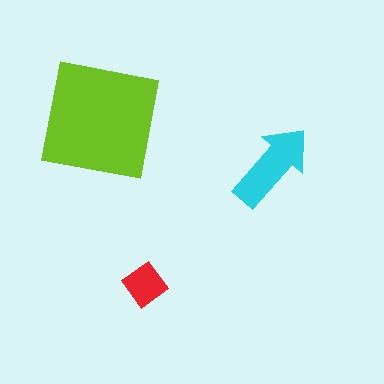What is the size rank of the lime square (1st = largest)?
1st.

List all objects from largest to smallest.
The lime square, the cyan arrow, the red diamond.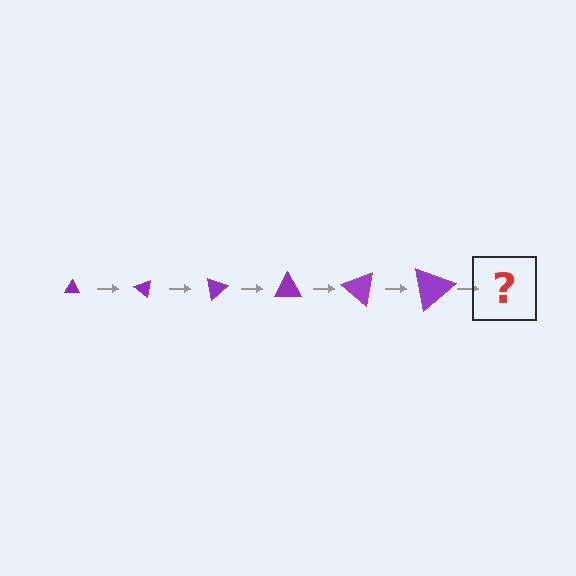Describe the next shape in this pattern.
It should be a triangle, larger than the previous one and rotated 240 degrees from the start.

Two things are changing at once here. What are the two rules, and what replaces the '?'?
The two rules are that the triangle grows larger each step and it rotates 40 degrees each step. The '?' should be a triangle, larger than the previous one and rotated 240 degrees from the start.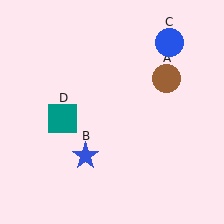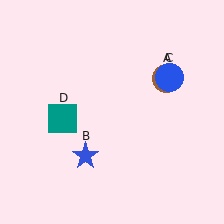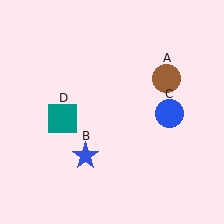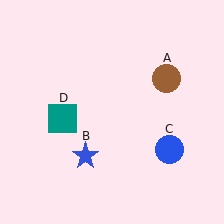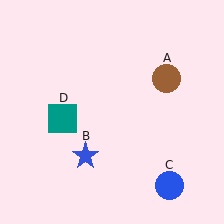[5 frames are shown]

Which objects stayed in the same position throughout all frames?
Brown circle (object A) and blue star (object B) and teal square (object D) remained stationary.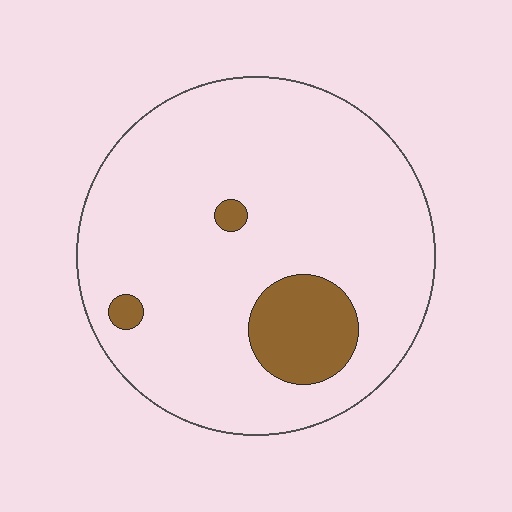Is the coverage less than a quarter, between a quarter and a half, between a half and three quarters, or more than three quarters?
Less than a quarter.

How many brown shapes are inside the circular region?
3.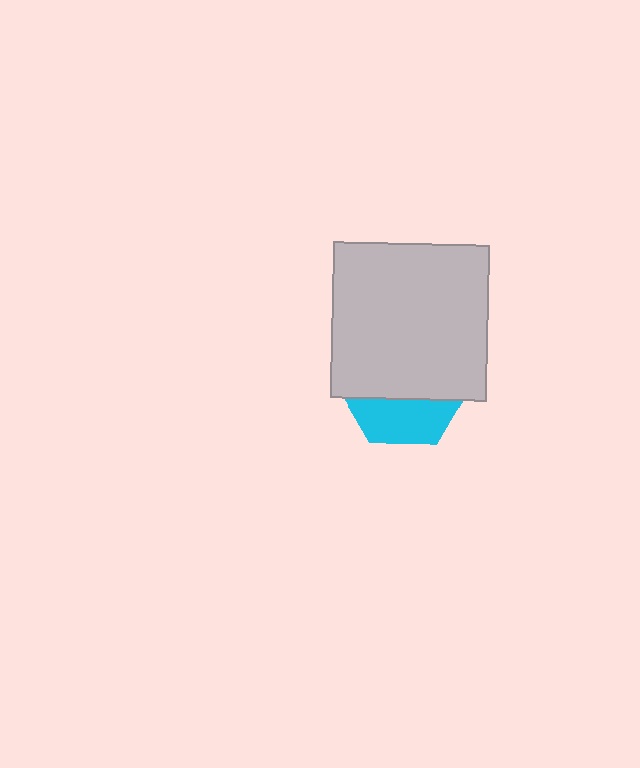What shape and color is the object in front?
The object in front is a light gray square.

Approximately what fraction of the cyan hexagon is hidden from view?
Roughly 66% of the cyan hexagon is hidden behind the light gray square.